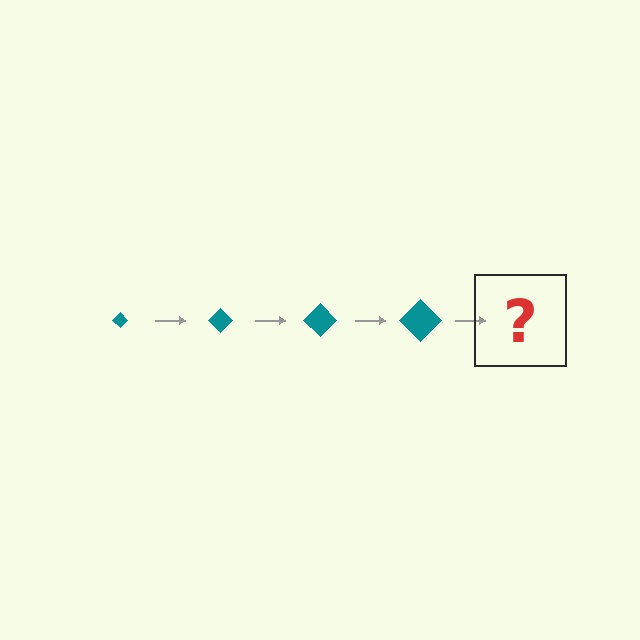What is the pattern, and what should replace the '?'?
The pattern is that the diamond gets progressively larger each step. The '?' should be a teal diamond, larger than the previous one.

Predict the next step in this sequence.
The next step is a teal diamond, larger than the previous one.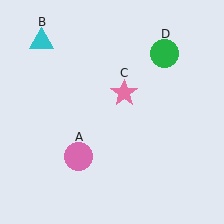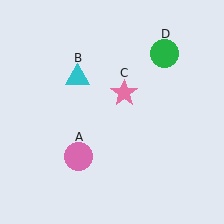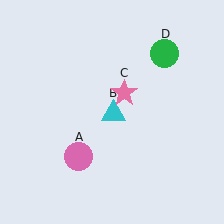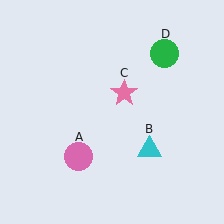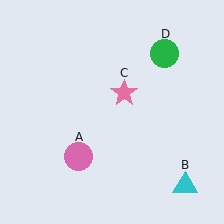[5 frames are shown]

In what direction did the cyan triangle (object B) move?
The cyan triangle (object B) moved down and to the right.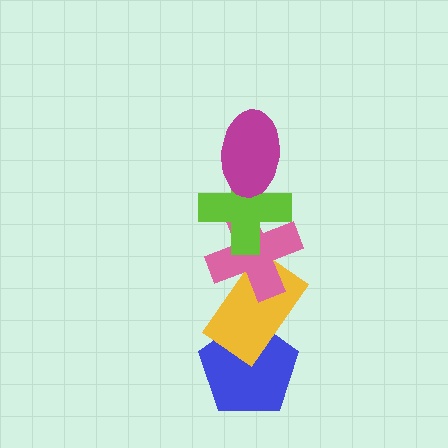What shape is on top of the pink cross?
The lime cross is on top of the pink cross.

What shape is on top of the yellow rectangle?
The pink cross is on top of the yellow rectangle.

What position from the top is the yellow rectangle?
The yellow rectangle is 4th from the top.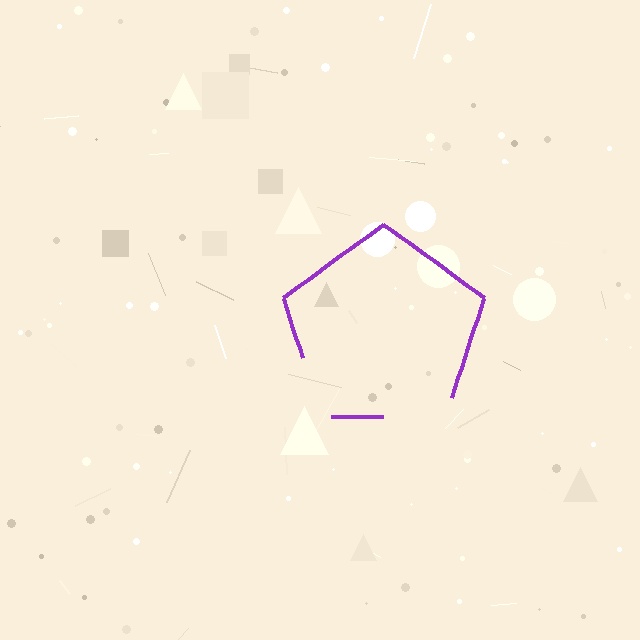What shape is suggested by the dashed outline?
The dashed outline suggests a pentagon.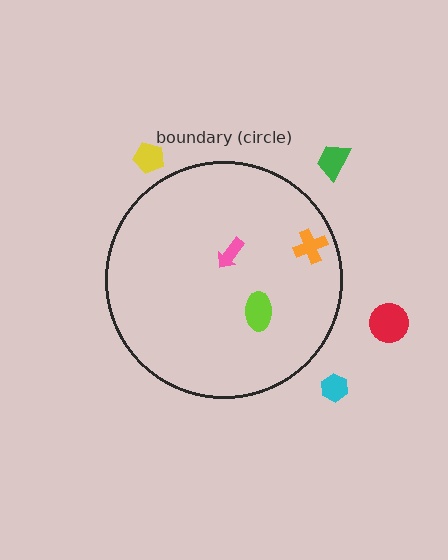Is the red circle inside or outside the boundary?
Outside.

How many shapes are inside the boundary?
3 inside, 4 outside.